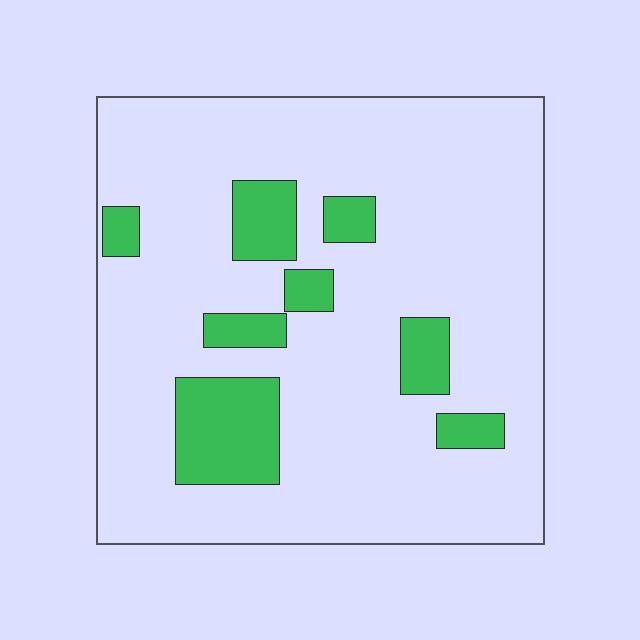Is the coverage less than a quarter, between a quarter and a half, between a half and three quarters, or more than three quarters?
Less than a quarter.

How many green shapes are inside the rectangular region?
8.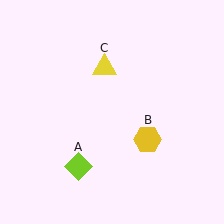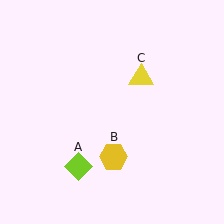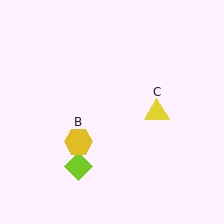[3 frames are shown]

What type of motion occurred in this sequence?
The yellow hexagon (object B), yellow triangle (object C) rotated clockwise around the center of the scene.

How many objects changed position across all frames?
2 objects changed position: yellow hexagon (object B), yellow triangle (object C).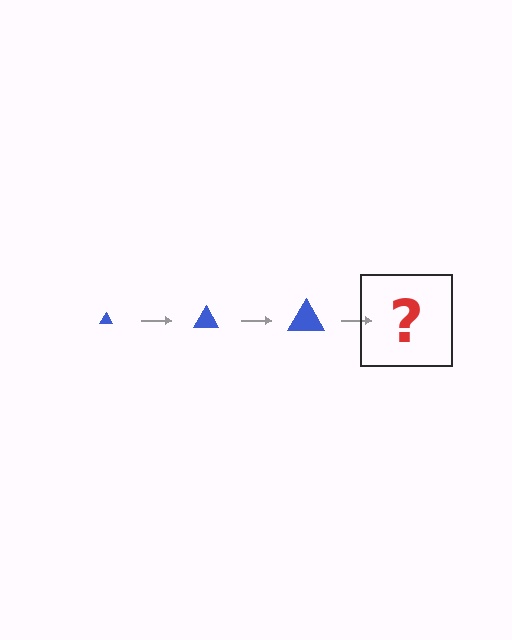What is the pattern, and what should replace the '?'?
The pattern is that the triangle gets progressively larger each step. The '?' should be a blue triangle, larger than the previous one.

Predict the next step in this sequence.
The next step is a blue triangle, larger than the previous one.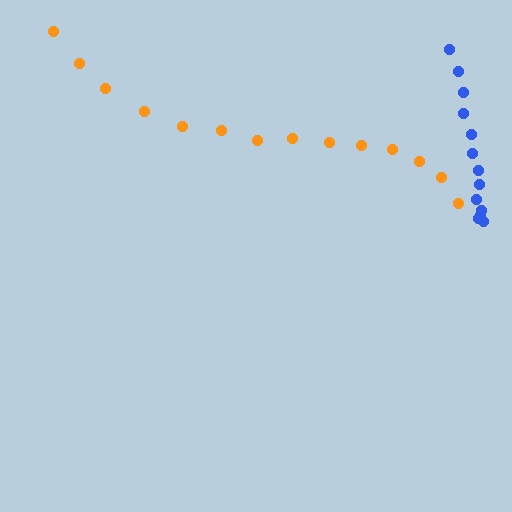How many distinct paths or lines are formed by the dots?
There are 2 distinct paths.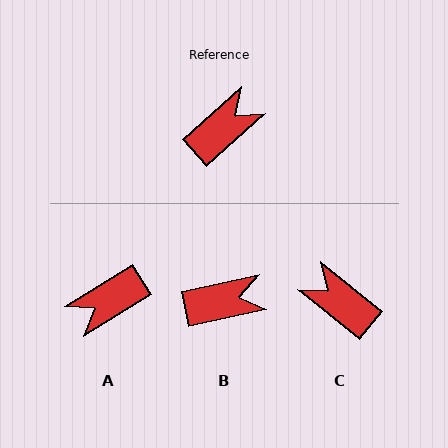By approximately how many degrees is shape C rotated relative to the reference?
Approximately 99 degrees counter-clockwise.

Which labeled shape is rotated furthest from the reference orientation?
A, about 170 degrees away.